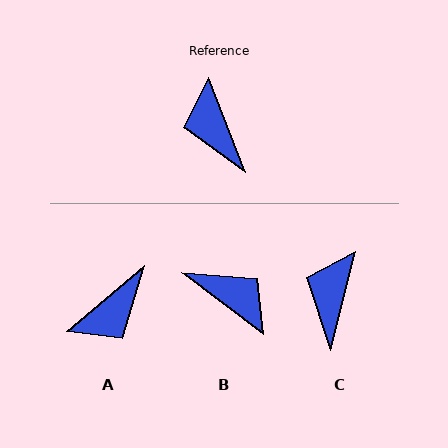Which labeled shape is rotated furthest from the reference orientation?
B, about 149 degrees away.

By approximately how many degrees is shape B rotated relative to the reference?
Approximately 149 degrees clockwise.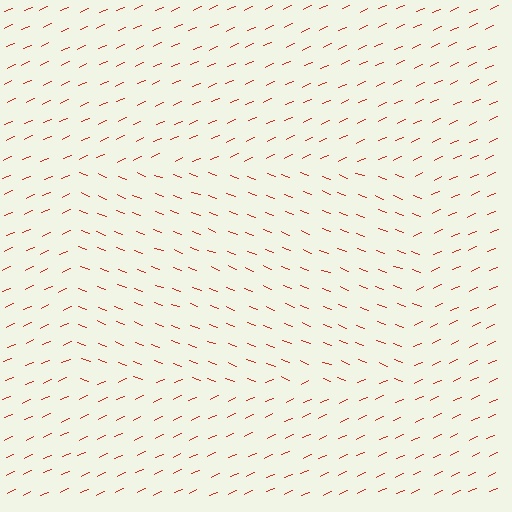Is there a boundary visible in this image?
Yes, there is a texture boundary formed by a change in line orientation.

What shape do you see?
I see a rectangle.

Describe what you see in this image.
The image is filled with small red line segments. A rectangle region in the image has lines oriented differently from the surrounding lines, creating a visible texture boundary.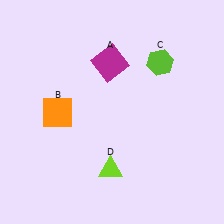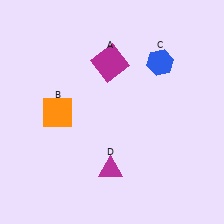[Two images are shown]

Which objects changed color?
C changed from lime to blue. D changed from lime to magenta.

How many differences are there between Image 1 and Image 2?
There are 2 differences between the two images.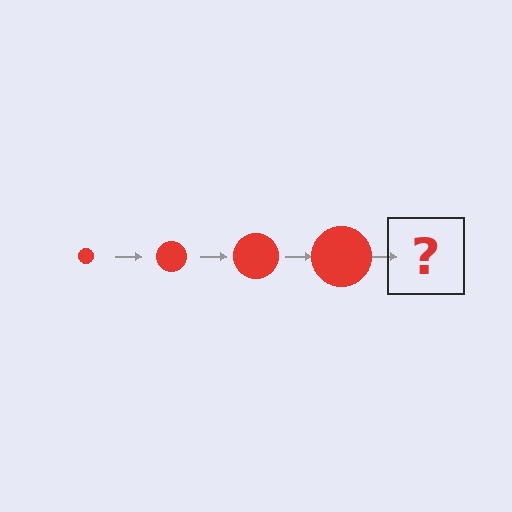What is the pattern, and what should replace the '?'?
The pattern is that the circle gets progressively larger each step. The '?' should be a red circle, larger than the previous one.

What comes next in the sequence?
The next element should be a red circle, larger than the previous one.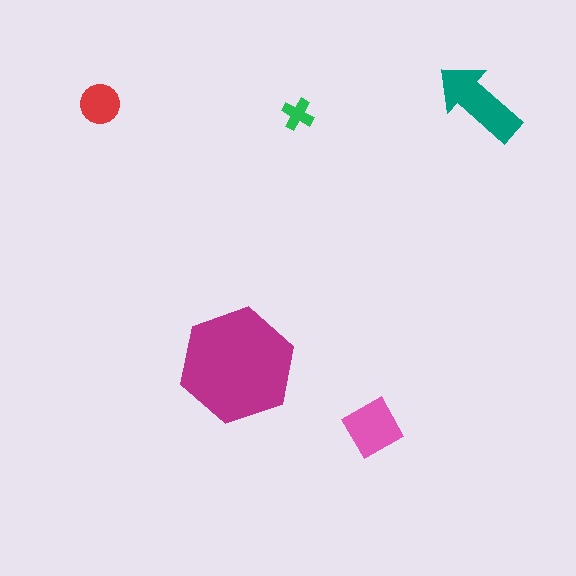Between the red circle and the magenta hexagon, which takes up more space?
The magenta hexagon.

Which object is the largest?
The magenta hexagon.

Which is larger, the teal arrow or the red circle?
The teal arrow.